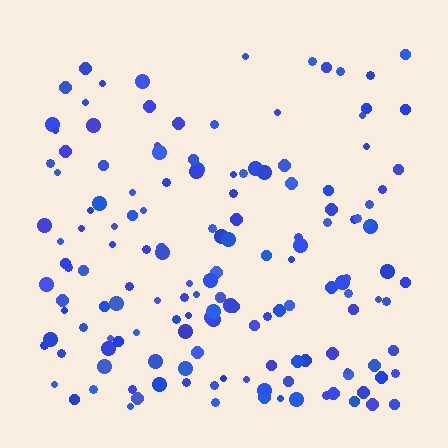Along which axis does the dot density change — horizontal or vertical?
Vertical.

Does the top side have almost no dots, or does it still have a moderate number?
Still a moderate number, just noticeably fewer than the bottom.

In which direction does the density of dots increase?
From top to bottom, with the bottom side densest.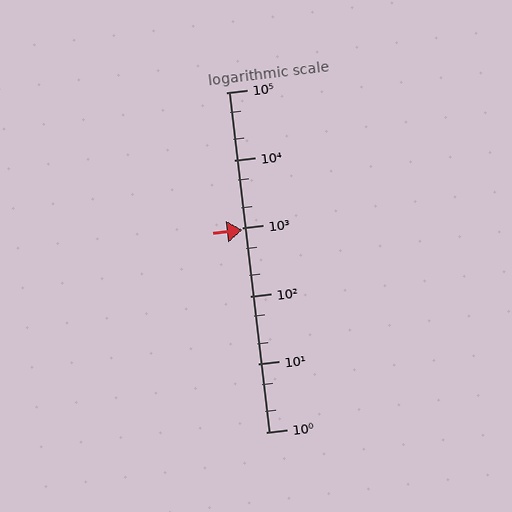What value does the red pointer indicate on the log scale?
The pointer indicates approximately 950.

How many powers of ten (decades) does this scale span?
The scale spans 5 decades, from 1 to 100000.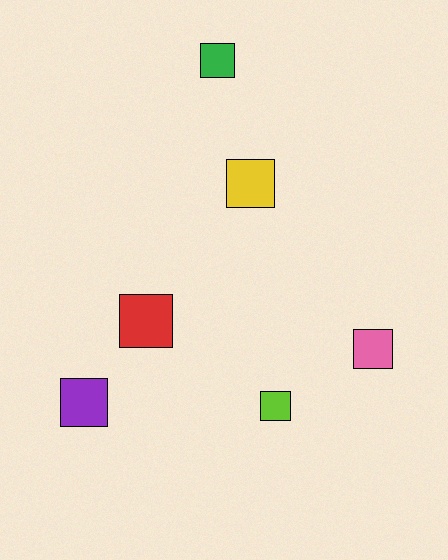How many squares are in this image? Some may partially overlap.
There are 6 squares.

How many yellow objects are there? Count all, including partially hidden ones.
There is 1 yellow object.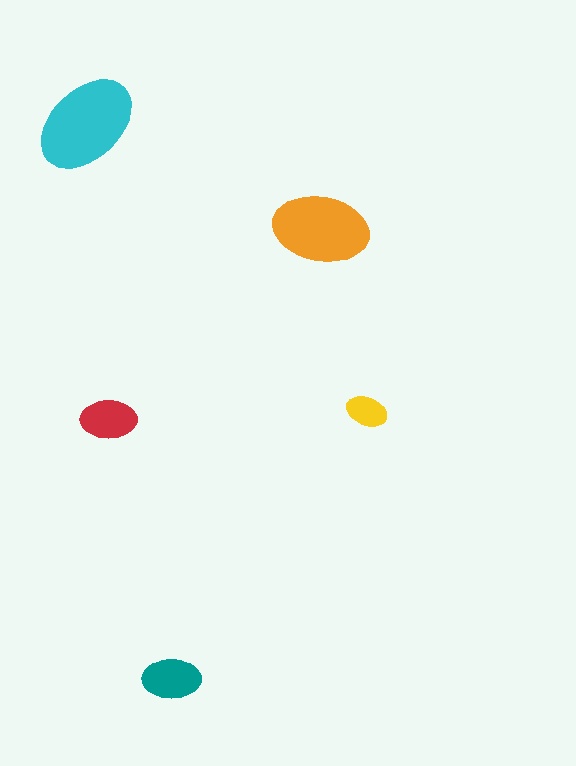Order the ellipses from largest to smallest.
the cyan one, the orange one, the teal one, the red one, the yellow one.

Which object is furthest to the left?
The cyan ellipse is leftmost.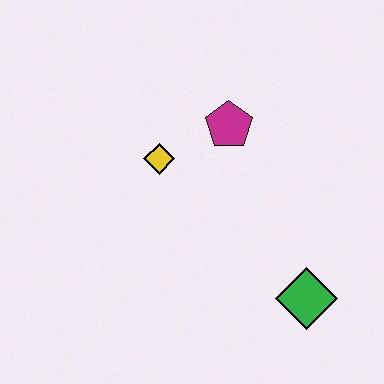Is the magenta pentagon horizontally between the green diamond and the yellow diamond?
Yes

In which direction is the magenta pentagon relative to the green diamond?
The magenta pentagon is above the green diamond.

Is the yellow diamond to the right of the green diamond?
No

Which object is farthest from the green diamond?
The yellow diamond is farthest from the green diamond.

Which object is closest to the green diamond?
The magenta pentagon is closest to the green diamond.